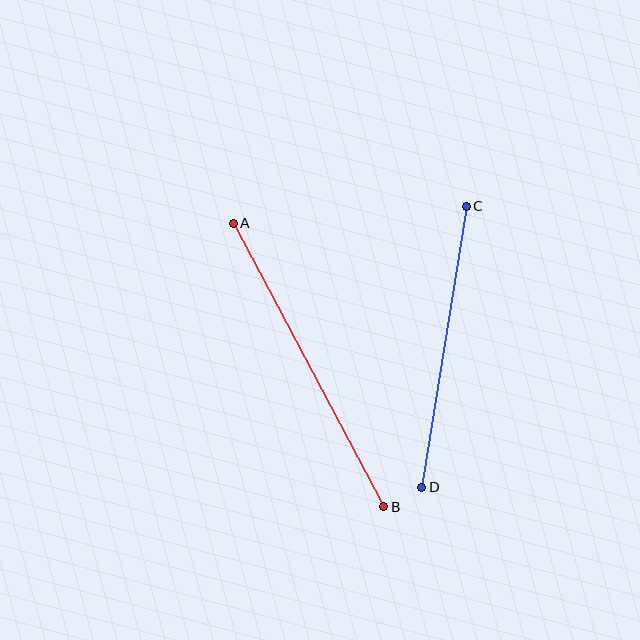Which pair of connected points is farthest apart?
Points A and B are farthest apart.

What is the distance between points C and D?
The distance is approximately 284 pixels.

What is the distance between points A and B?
The distance is approximately 321 pixels.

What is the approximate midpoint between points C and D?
The midpoint is at approximately (444, 347) pixels.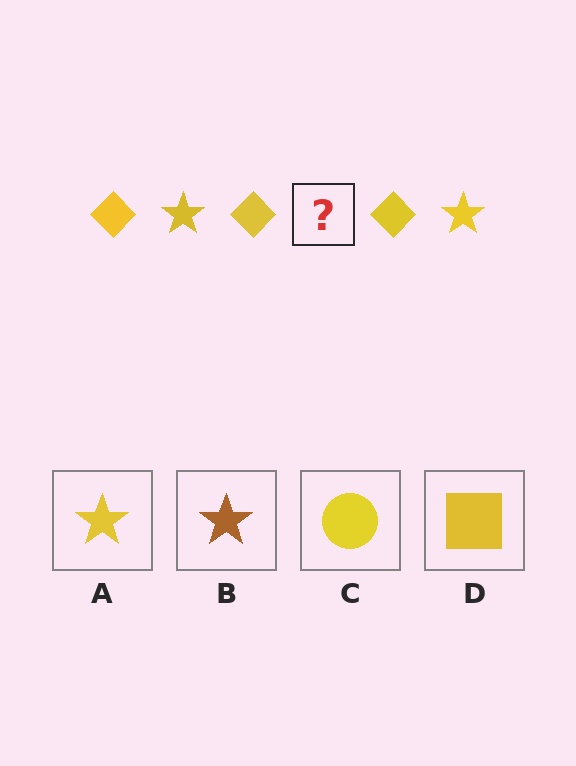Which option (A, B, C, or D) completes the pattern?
A.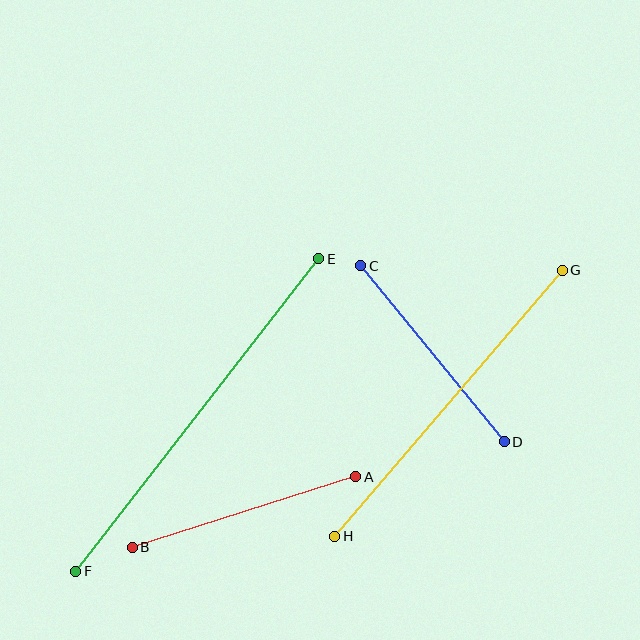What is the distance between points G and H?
The distance is approximately 350 pixels.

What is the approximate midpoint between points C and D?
The midpoint is at approximately (433, 354) pixels.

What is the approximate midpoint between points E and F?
The midpoint is at approximately (197, 415) pixels.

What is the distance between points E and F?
The distance is approximately 396 pixels.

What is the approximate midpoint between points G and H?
The midpoint is at approximately (449, 403) pixels.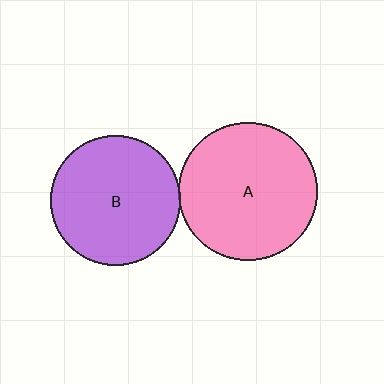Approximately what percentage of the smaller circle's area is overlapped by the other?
Approximately 5%.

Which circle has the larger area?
Circle A (pink).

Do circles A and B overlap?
Yes.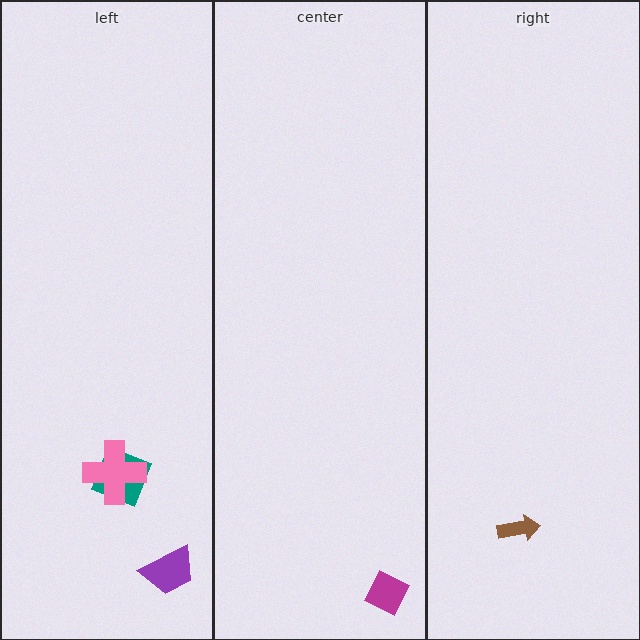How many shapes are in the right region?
1.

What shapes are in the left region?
The teal square, the purple trapezoid, the pink cross.